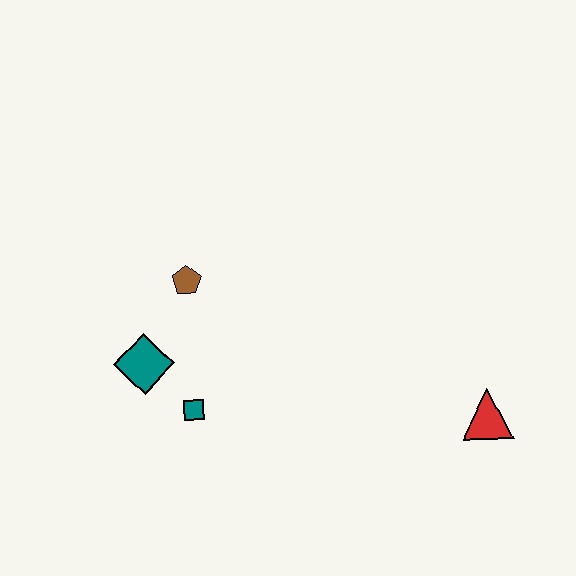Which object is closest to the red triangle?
The teal square is closest to the red triangle.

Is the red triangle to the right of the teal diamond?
Yes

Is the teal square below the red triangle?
No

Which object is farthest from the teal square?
The red triangle is farthest from the teal square.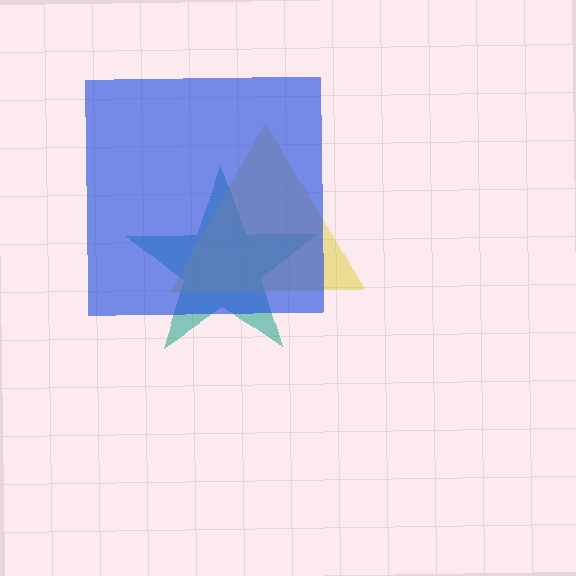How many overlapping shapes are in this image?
There are 3 overlapping shapes in the image.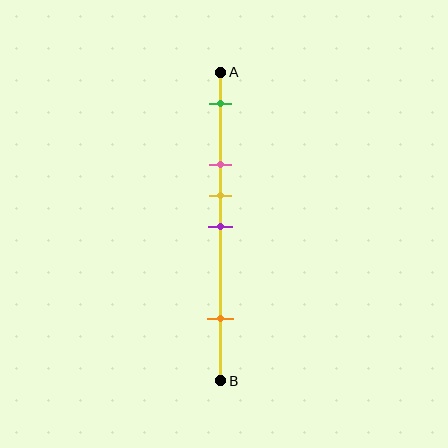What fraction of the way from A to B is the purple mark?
The purple mark is approximately 50% (0.5) of the way from A to B.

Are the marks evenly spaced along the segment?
No, the marks are not evenly spaced.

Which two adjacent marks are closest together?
The yellow and purple marks are the closest adjacent pair.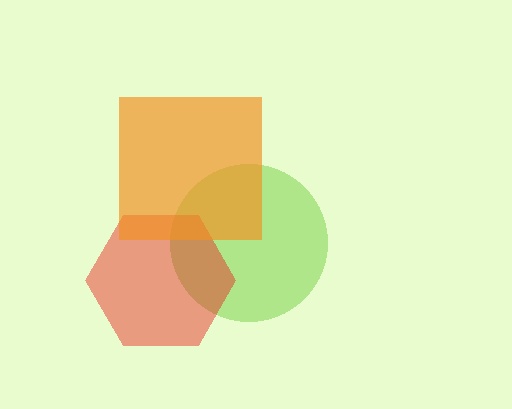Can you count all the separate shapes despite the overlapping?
Yes, there are 3 separate shapes.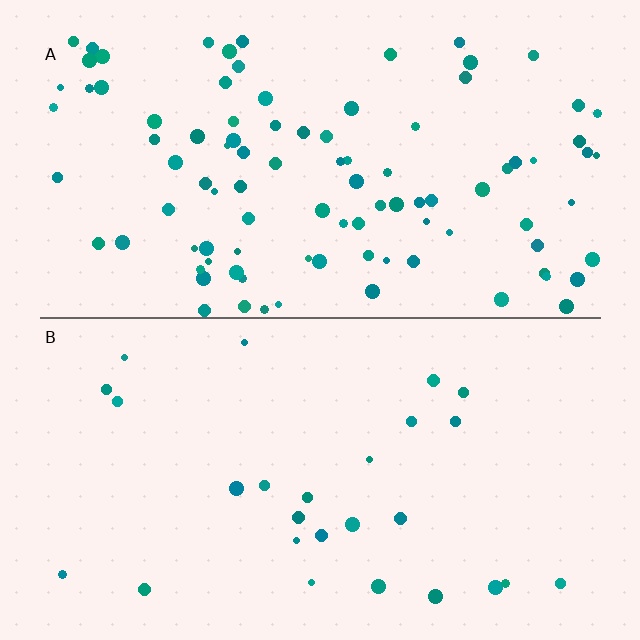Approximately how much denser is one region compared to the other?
Approximately 3.7× — region A over region B.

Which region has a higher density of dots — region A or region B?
A (the top).